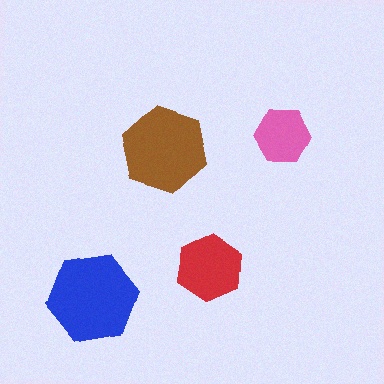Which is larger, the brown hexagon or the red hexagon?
The brown one.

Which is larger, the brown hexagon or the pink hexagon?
The brown one.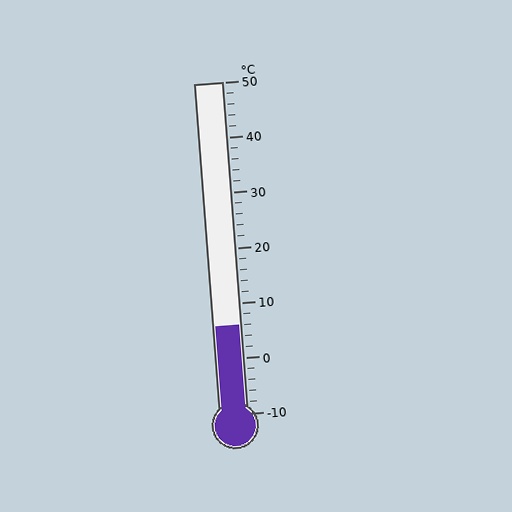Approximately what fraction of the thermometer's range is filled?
The thermometer is filled to approximately 25% of its range.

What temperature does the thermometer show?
The thermometer shows approximately 6°C.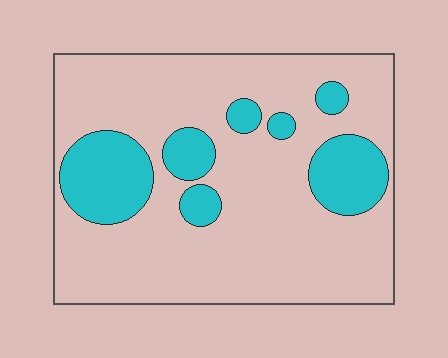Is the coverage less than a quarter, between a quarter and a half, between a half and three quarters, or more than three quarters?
Less than a quarter.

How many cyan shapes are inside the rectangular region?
7.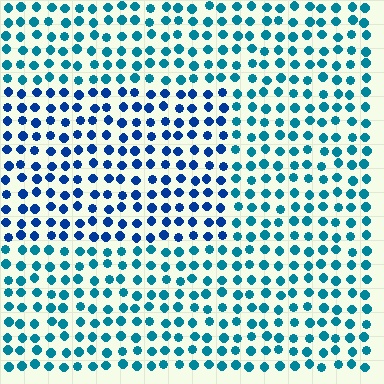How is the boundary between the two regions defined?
The boundary is defined purely by a slight shift in hue (about 31 degrees). Spacing, size, and orientation are identical on both sides.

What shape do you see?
I see a rectangle.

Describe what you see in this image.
The image is filled with small teal elements in a uniform arrangement. A rectangle-shaped region is visible where the elements are tinted to a slightly different hue, forming a subtle color boundary.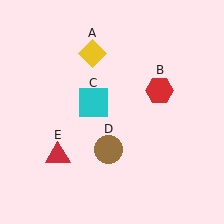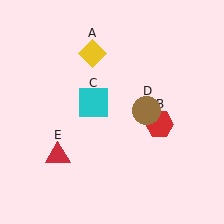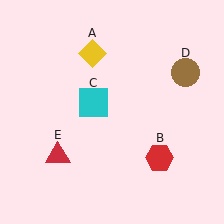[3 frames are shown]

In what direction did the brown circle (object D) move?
The brown circle (object D) moved up and to the right.